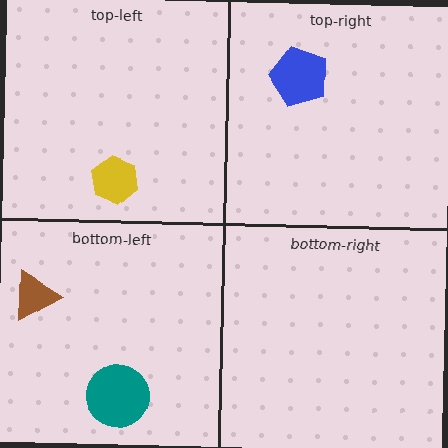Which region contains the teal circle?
The bottom-left region.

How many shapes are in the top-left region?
1.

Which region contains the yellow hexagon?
The top-left region.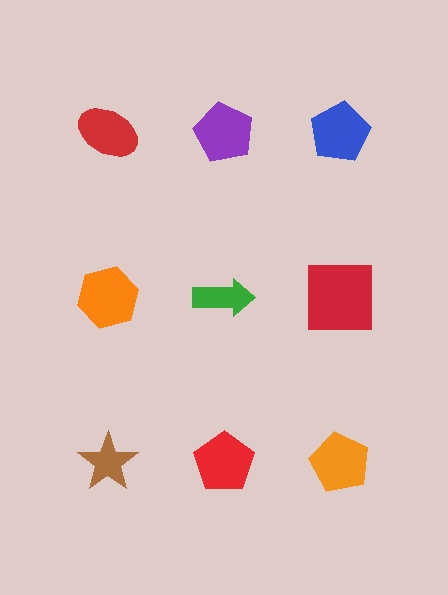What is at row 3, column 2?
A red pentagon.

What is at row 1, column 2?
A purple pentagon.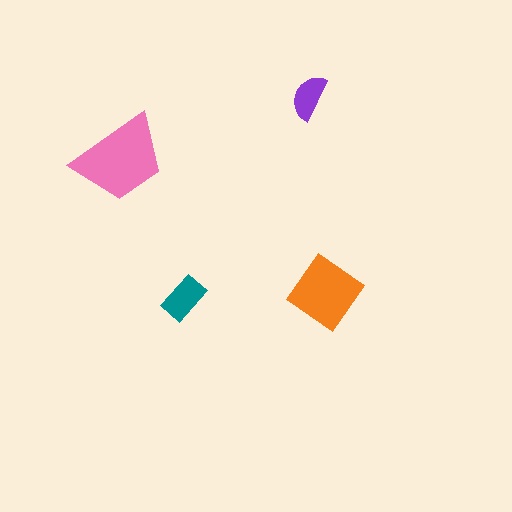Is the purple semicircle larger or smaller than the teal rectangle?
Smaller.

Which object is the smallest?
The purple semicircle.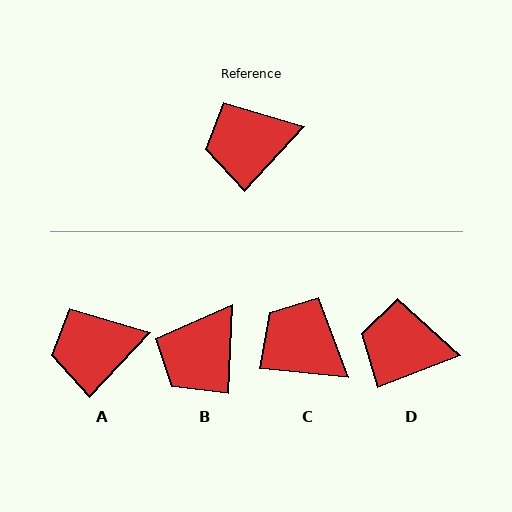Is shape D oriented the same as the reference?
No, it is off by about 26 degrees.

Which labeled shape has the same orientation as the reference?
A.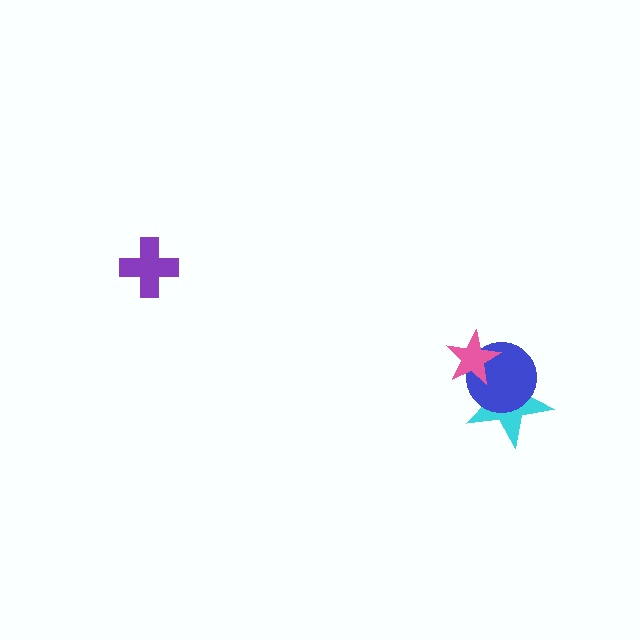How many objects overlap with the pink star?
2 objects overlap with the pink star.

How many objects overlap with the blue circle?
2 objects overlap with the blue circle.